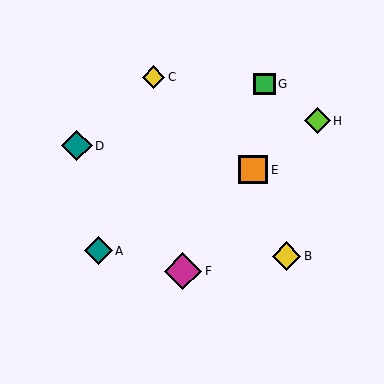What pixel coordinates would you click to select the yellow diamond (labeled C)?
Click at (154, 77) to select the yellow diamond C.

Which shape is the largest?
The magenta diamond (labeled F) is the largest.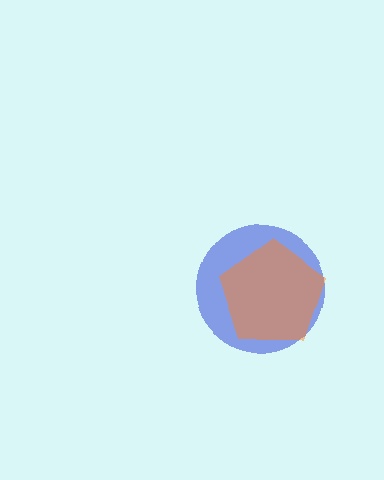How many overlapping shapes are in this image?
There are 2 overlapping shapes in the image.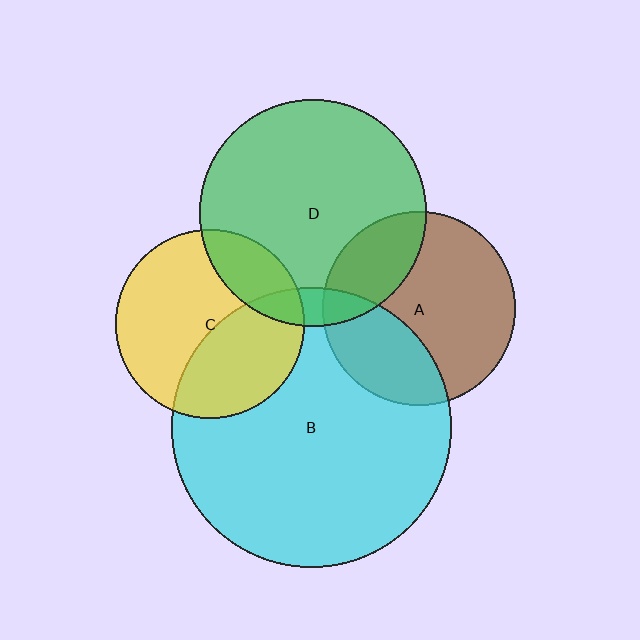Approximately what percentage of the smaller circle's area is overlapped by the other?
Approximately 25%.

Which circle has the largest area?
Circle B (cyan).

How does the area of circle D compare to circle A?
Approximately 1.4 times.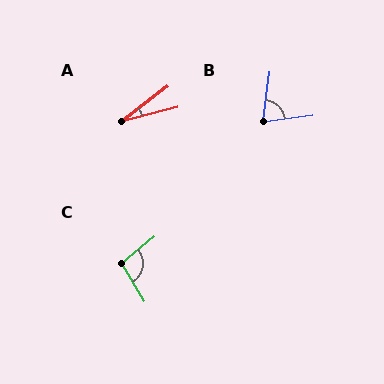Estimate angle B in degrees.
Approximately 75 degrees.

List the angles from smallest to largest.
A (23°), B (75°), C (99°).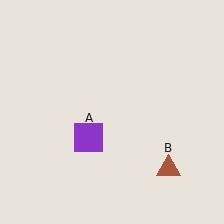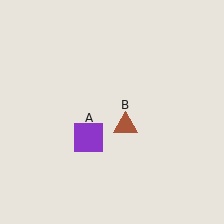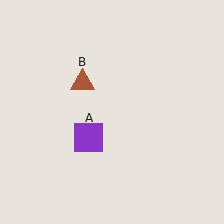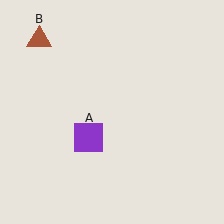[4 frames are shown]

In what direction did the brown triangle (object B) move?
The brown triangle (object B) moved up and to the left.